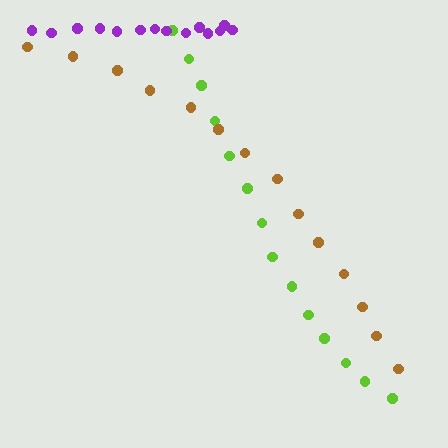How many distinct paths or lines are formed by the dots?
There are 3 distinct paths.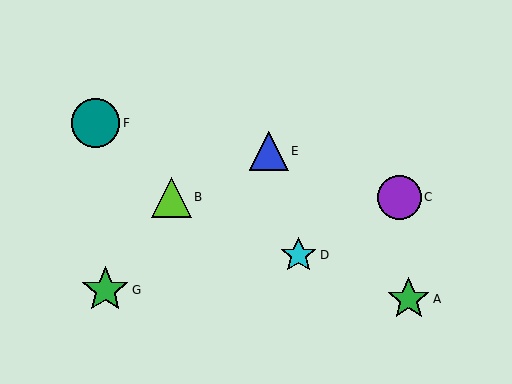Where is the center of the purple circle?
The center of the purple circle is at (399, 197).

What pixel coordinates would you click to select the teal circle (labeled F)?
Click at (96, 123) to select the teal circle F.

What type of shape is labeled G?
Shape G is a green star.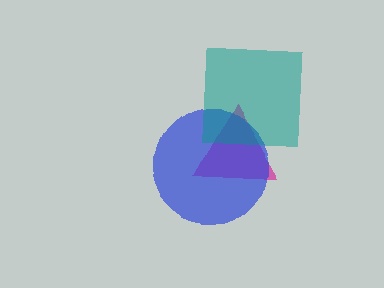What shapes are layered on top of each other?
The layered shapes are: a magenta triangle, a blue circle, a teal square.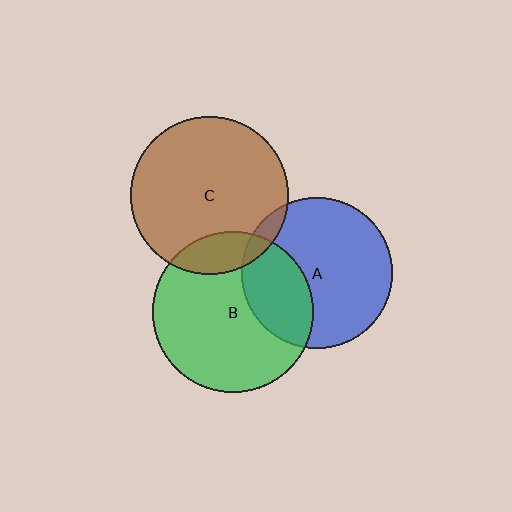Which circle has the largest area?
Circle B (green).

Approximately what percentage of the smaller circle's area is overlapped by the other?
Approximately 15%.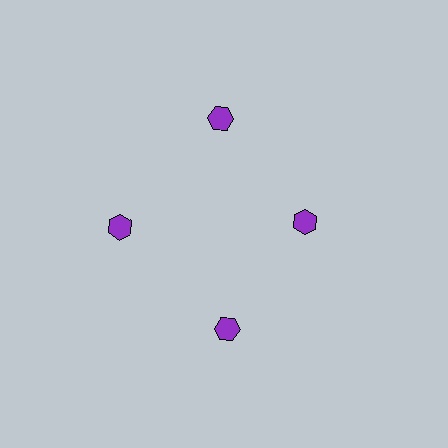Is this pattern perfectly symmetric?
No. The 4 purple hexagons are arranged in a ring, but one element near the 3 o'clock position is pulled inward toward the center, breaking the 4-fold rotational symmetry.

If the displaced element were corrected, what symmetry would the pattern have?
It would have 4-fold rotational symmetry — the pattern would map onto itself every 90 degrees.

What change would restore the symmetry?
The symmetry would be restored by moving it outward, back onto the ring so that all 4 hexagons sit at equal angles and equal distance from the center.